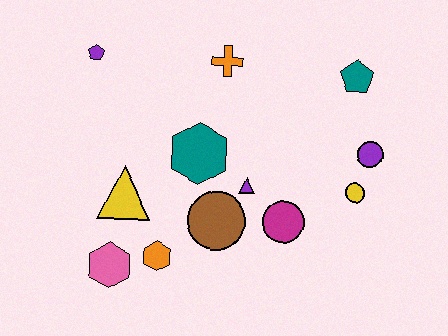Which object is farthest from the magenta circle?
The purple pentagon is farthest from the magenta circle.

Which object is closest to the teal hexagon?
The purple triangle is closest to the teal hexagon.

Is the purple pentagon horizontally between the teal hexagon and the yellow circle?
No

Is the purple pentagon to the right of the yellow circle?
No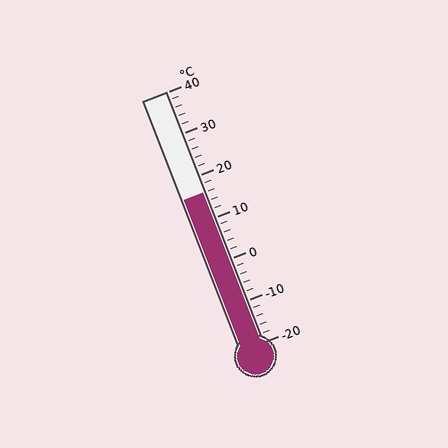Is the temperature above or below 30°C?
The temperature is below 30°C.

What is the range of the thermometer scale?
The thermometer scale ranges from -20°C to 40°C.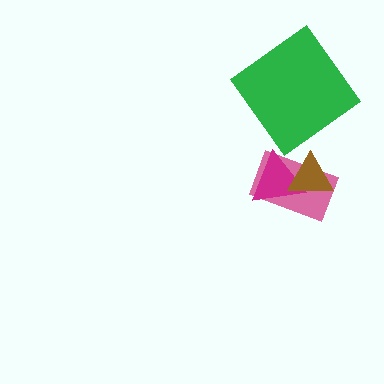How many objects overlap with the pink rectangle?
2 objects overlap with the pink rectangle.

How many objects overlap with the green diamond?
0 objects overlap with the green diamond.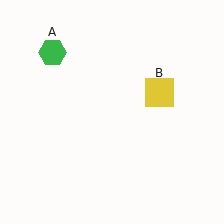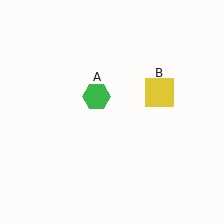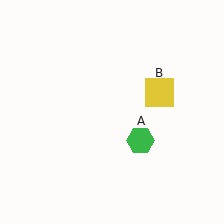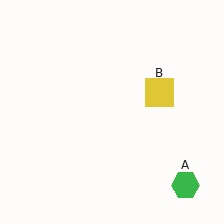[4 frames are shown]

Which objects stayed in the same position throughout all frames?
Yellow square (object B) remained stationary.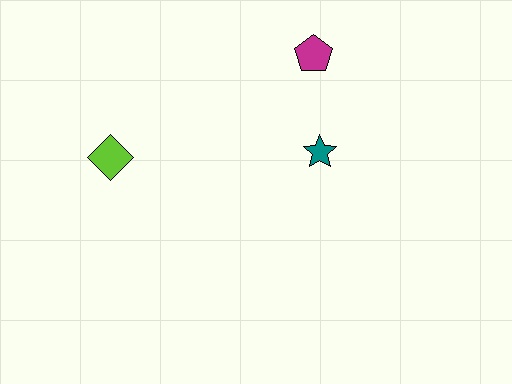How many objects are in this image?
There are 3 objects.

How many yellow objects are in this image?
There are no yellow objects.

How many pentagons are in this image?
There is 1 pentagon.